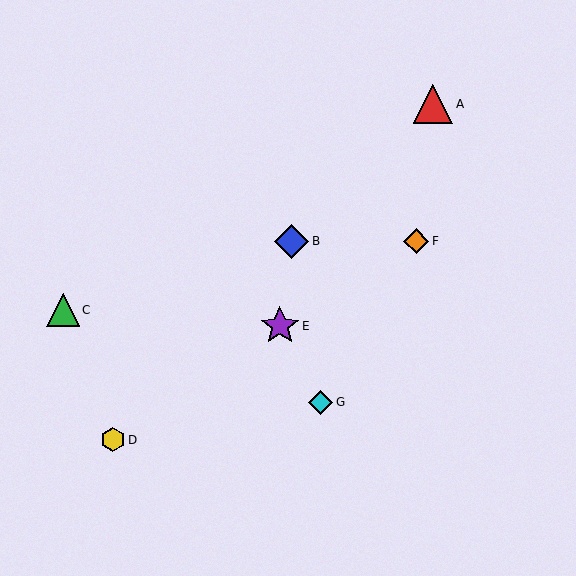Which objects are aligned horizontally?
Objects B, F are aligned horizontally.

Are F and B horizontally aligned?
Yes, both are at y≈241.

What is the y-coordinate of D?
Object D is at y≈440.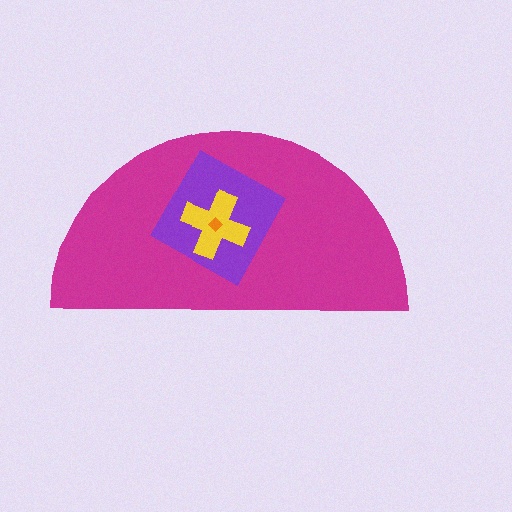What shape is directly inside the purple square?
The yellow cross.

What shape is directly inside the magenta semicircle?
The purple square.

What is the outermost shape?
The magenta semicircle.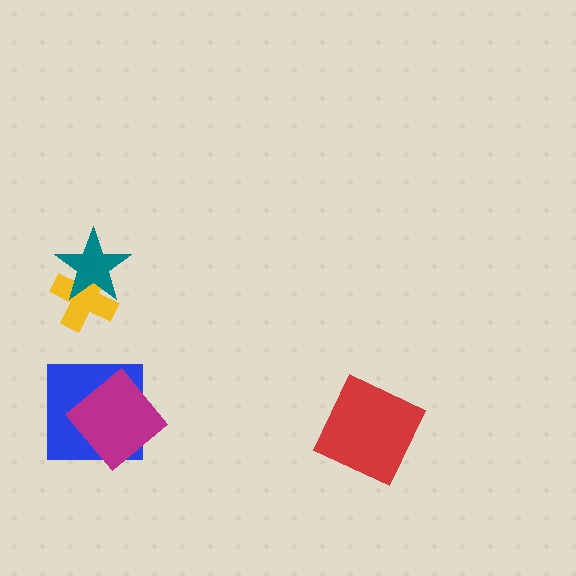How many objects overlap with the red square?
0 objects overlap with the red square.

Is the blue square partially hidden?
Yes, it is partially covered by another shape.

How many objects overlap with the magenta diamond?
1 object overlaps with the magenta diamond.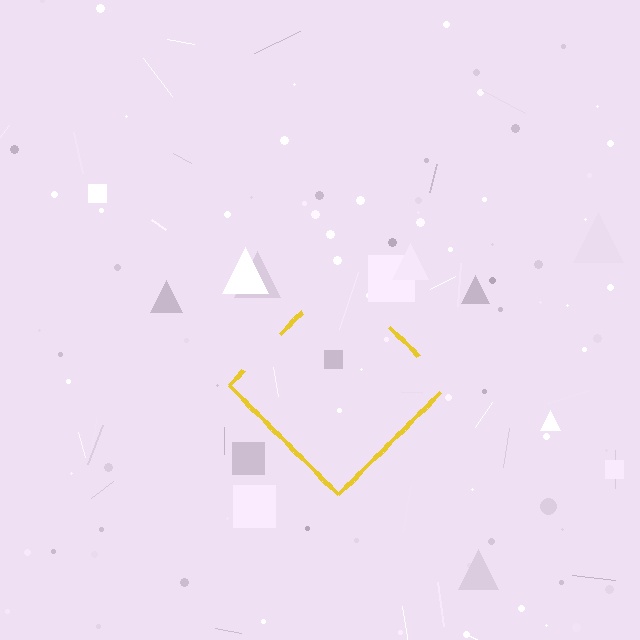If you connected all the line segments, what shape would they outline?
They would outline a diamond.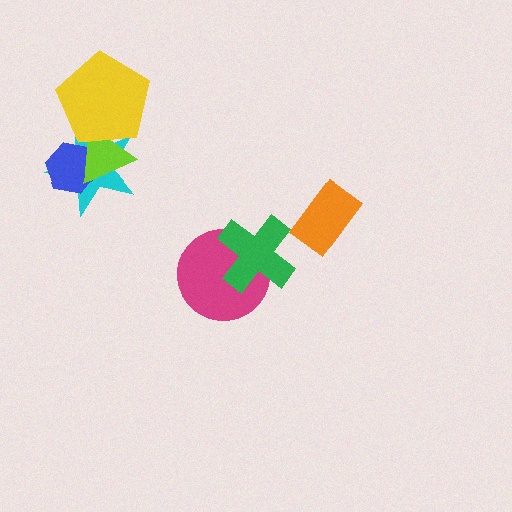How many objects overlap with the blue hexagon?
2 objects overlap with the blue hexagon.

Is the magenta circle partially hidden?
Yes, it is partially covered by another shape.